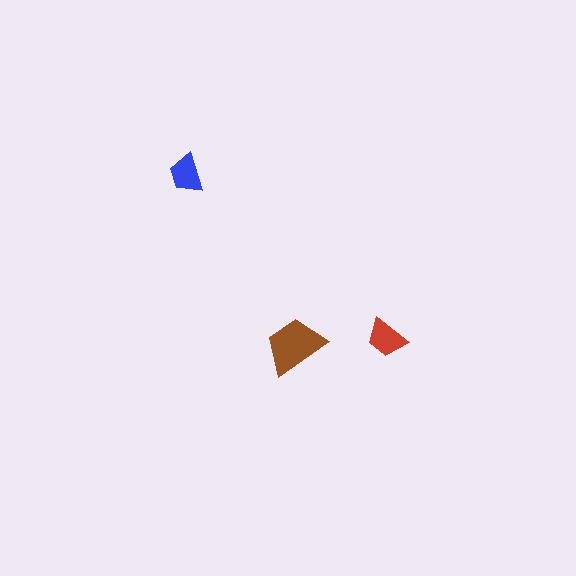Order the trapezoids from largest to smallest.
the brown one, the red one, the blue one.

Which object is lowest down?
The brown trapezoid is bottommost.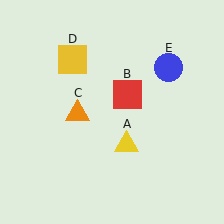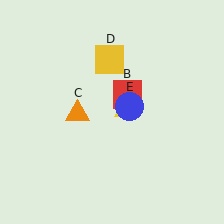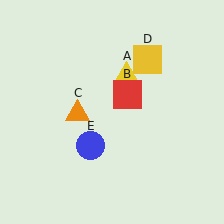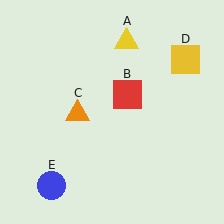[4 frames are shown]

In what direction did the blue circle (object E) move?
The blue circle (object E) moved down and to the left.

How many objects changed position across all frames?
3 objects changed position: yellow triangle (object A), yellow square (object D), blue circle (object E).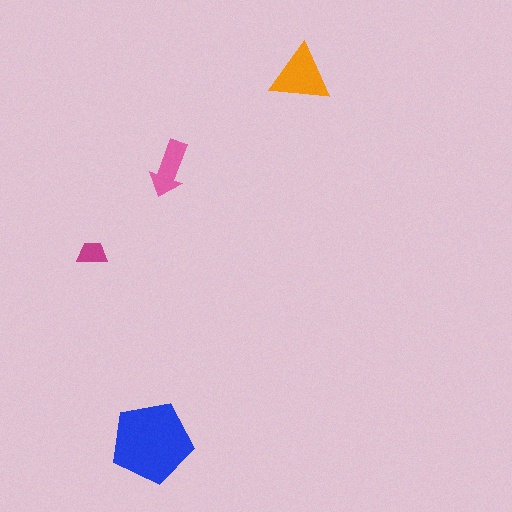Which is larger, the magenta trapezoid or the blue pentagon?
The blue pentagon.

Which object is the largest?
The blue pentagon.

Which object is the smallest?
The magenta trapezoid.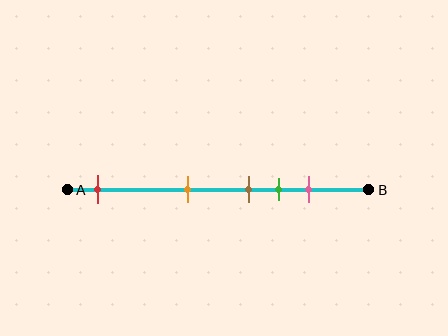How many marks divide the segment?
There are 5 marks dividing the segment.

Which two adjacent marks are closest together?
The brown and green marks are the closest adjacent pair.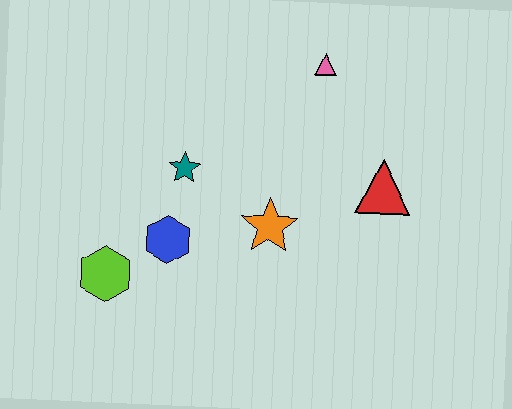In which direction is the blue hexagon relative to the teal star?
The blue hexagon is below the teal star.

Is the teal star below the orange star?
No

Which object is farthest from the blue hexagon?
The pink triangle is farthest from the blue hexagon.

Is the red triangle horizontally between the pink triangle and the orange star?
No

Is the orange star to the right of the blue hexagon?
Yes